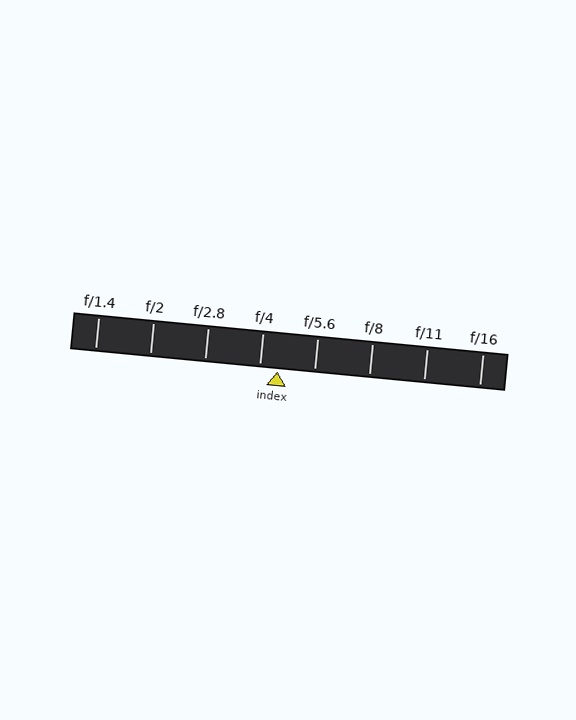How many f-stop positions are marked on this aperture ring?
There are 8 f-stop positions marked.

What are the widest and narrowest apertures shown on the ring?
The widest aperture shown is f/1.4 and the narrowest is f/16.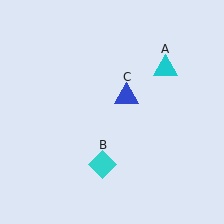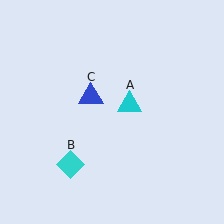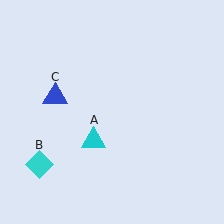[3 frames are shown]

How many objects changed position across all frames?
3 objects changed position: cyan triangle (object A), cyan diamond (object B), blue triangle (object C).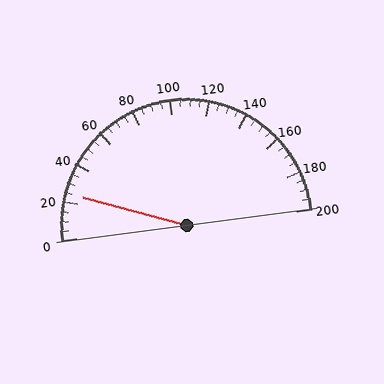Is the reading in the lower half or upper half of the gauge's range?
The reading is in the lower half of the range (0 to 200).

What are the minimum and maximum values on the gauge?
The gauge ranges from 0 to 200.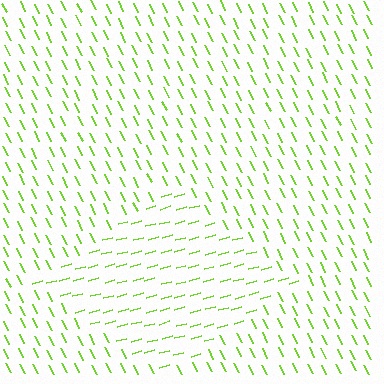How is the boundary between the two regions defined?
The boundary is defined purely by a change in line orientation (approximately 79 degrees difference). All lines are the same color and thickness.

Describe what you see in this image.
The image is filled with small lime line segments. A diamond region in the image has lines oriented differently from the surrounding lines, creating a visible texture boundary.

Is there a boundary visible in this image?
Yes, there is a texture boundary formed by a change in line orientation.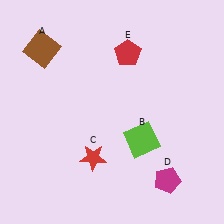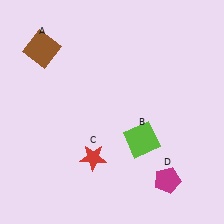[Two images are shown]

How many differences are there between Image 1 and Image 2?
There is 1 difference between the two images.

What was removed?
The red pentagon (E) was removed in Image 2.